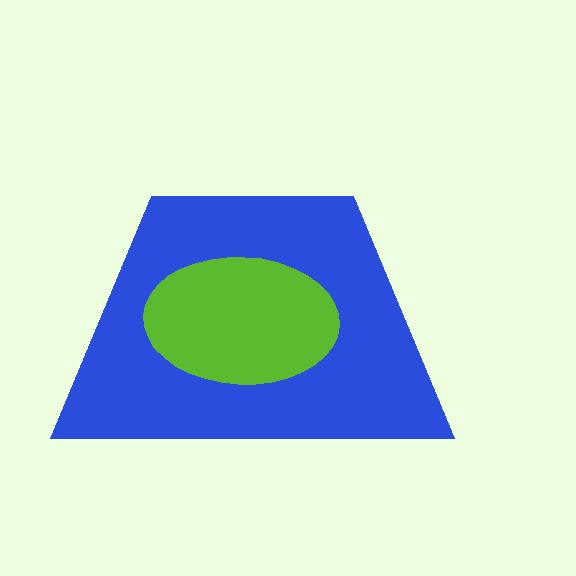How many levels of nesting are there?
2.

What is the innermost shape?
The lime ellipse.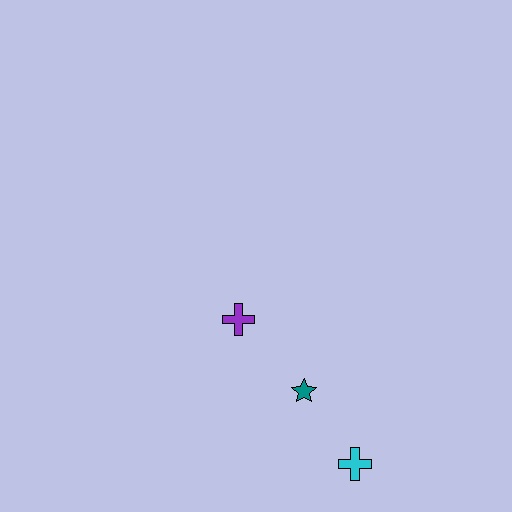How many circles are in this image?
There are no circles.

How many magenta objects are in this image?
There are no magenta objects.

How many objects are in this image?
There are 3 objects.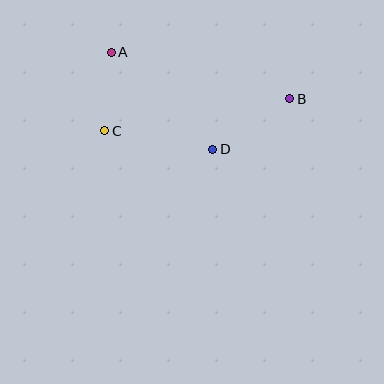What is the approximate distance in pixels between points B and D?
The distance between B and D is approximately 92 pixels.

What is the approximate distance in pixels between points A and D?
The distance between A and D is approximately 140 pixels.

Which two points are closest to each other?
Points A and C are closest to each other.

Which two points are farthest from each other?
Points B and C are farthest from each other.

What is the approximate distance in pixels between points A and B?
The distance between A and B is approximately 185 pixels.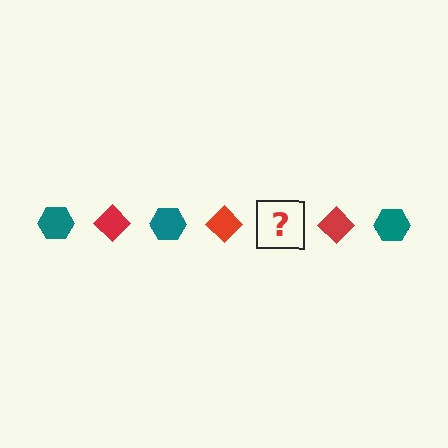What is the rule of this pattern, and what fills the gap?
The rule is that the pattern alternates between teal hexagon and red diamond. The gap should be filled with a teal hexagon.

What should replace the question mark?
The question mark should be replaced with a teal hexagon.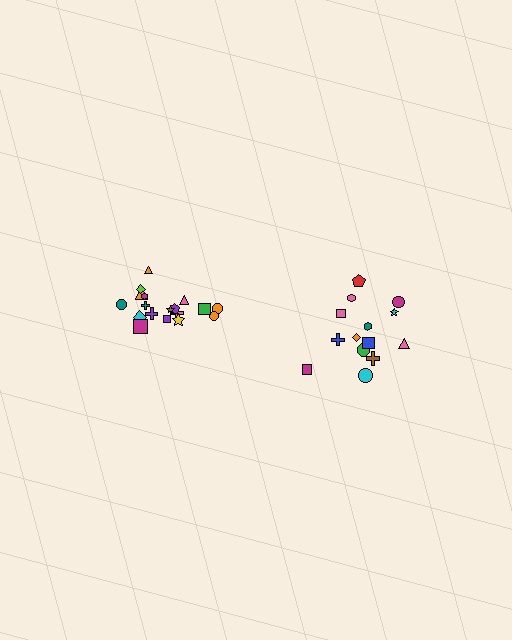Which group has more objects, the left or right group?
The left group.